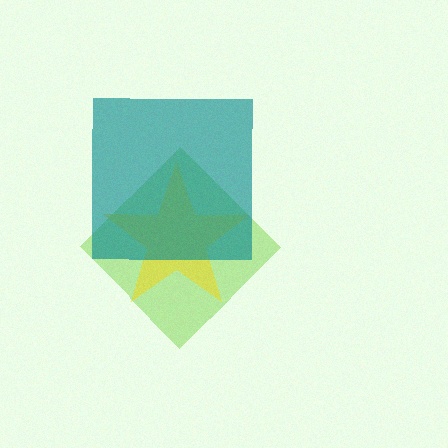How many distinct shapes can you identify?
There are 3 distinct shapes: a lime diamond, a yellow star, a teal square.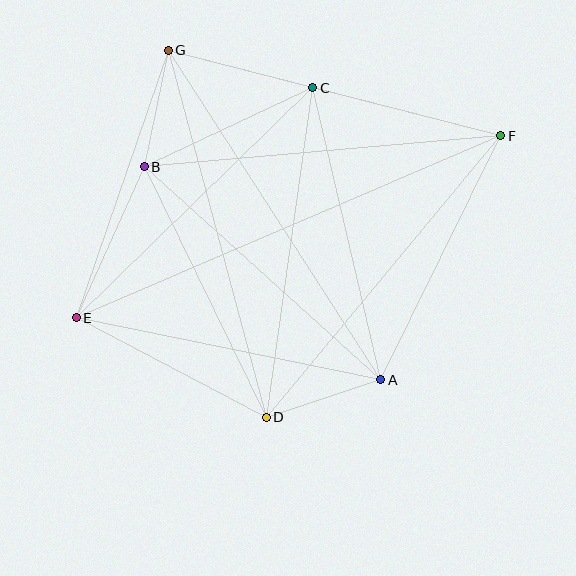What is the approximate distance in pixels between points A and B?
The distance between A and B is approximately 318 pixels.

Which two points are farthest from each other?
Points E and F are farthest from each other.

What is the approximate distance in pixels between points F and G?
The distance between F and G is approximately 344 pixels.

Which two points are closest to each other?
Points B and G are closest to each other.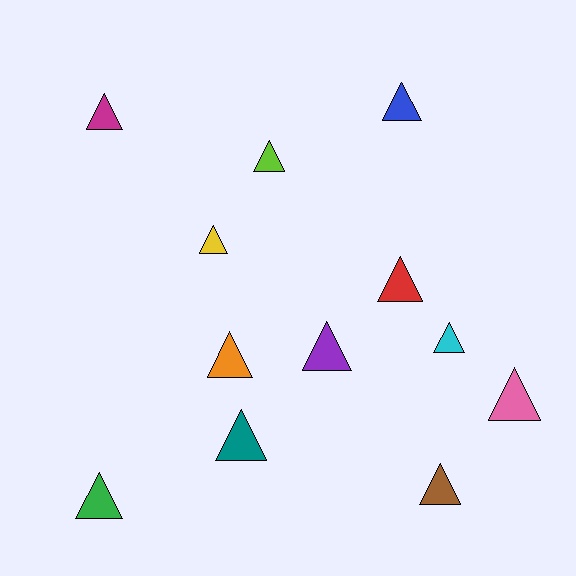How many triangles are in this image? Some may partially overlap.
There are 12 triangles.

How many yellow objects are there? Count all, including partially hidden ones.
There is 1 yellow object.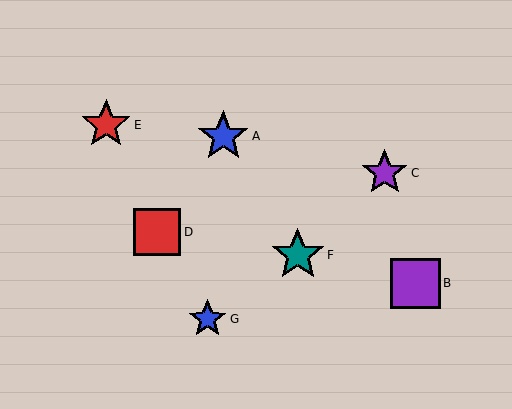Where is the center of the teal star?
The center of the teal star is at (298, 255).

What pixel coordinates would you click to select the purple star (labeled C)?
Click at (385, 173) to select the purple star C.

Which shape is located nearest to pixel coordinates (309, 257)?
The teal star (labeled F) at (298, 255) is nearest to that location.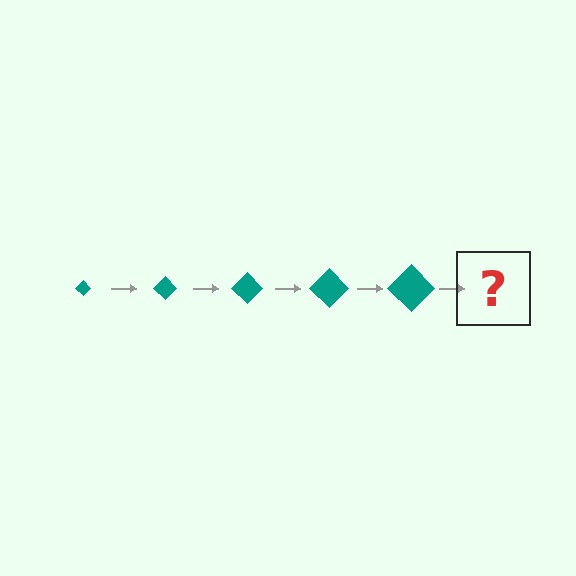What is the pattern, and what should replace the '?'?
The pattern is that the diamond gets progressively larger each step. The '?' should be a teal diamond, larger than the previous one.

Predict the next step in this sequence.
The next step is a teal diamond, larger than the previous one.